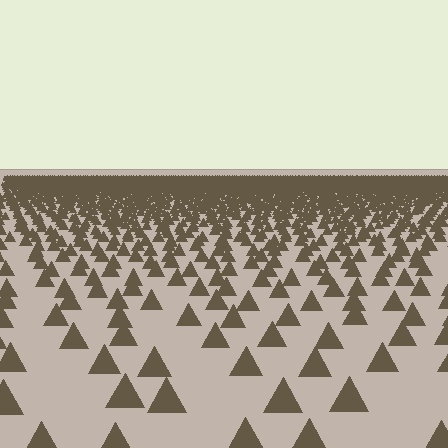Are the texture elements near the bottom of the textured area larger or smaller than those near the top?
Larger. Near the bottom, elements are closer to the viewer and appear at a bigger on-screen size.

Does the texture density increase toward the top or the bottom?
Density increases toward the top.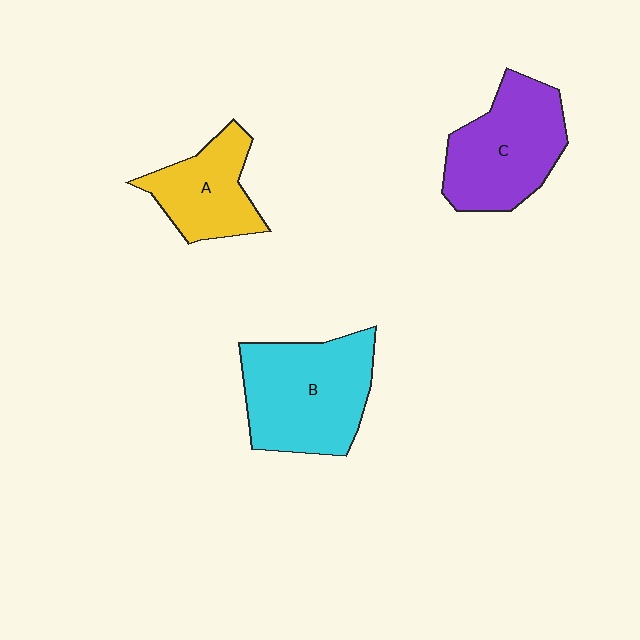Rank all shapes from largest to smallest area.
From largest to smallest: B (cyan), C (purple), A (yellow).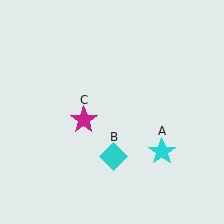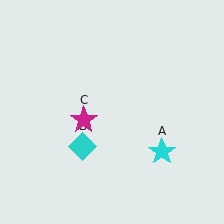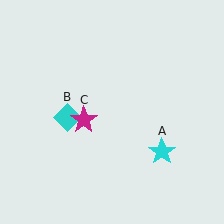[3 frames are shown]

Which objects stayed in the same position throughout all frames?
Cyan star (object A) and magenta star (object C) remained stationary.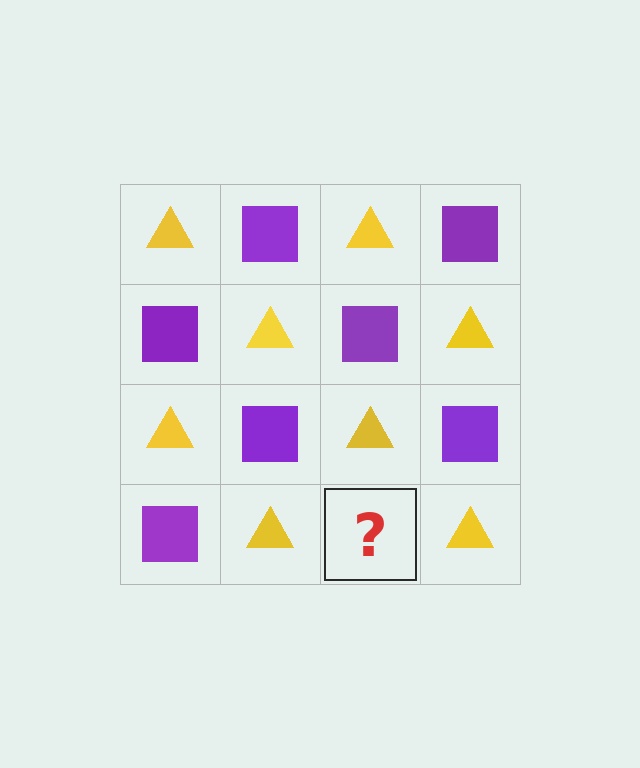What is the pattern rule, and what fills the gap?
The rule is that it alternates yellow triangle and purple square in a checkerboard pattern. The gap should be filled with a purple square.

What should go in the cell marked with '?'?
The missing cell should contain a purple square.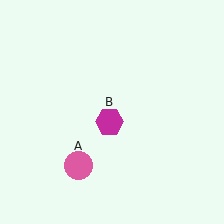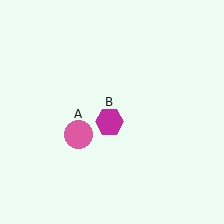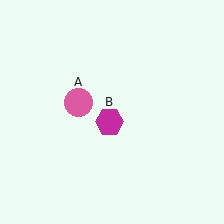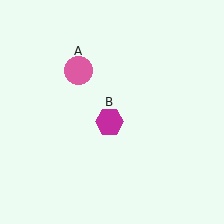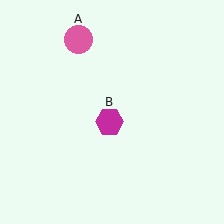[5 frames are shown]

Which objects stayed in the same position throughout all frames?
Magenta hexagon (object B) remained stationary.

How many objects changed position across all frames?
1 object changed position: pink circle (object A).